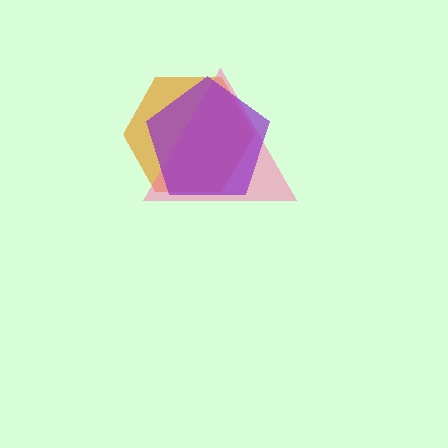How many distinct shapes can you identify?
There are 3 distinct shapes: an orange hexagon, a pink triangle, a purple pentagon.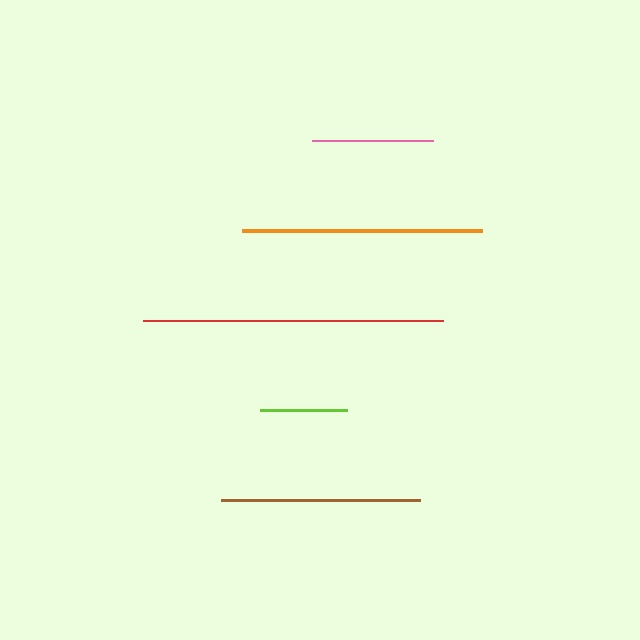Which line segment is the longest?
The red line is the longest at approximately 301 pixels.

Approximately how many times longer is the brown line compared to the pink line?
The brown line is approximately 1.6 times the length of the pink line.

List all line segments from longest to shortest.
From longest to shortest: red, orange, brown, pink, lime.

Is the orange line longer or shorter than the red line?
The red line is longer than the orange line.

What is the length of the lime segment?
The lime segment is approximately 87 pixels long.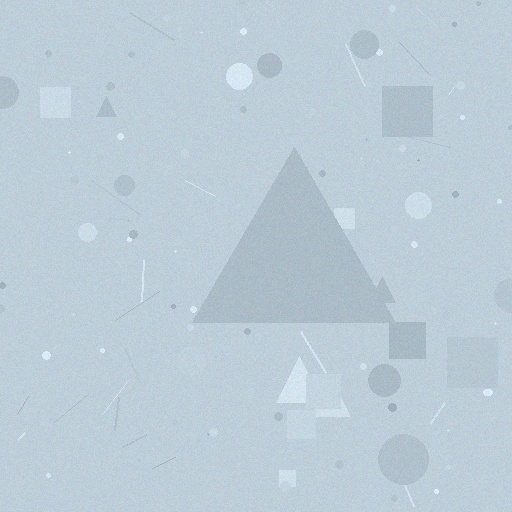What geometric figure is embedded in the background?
A triangle is embedded in the background.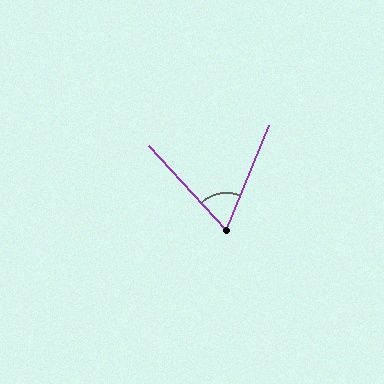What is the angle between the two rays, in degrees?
Approximately 65 degrees.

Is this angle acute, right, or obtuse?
It is acute.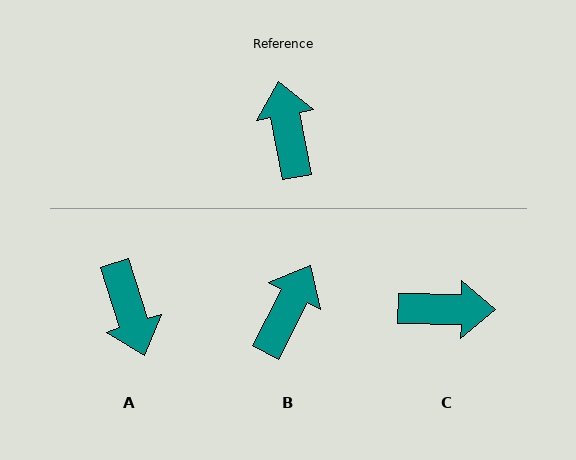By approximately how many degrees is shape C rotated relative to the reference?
Approximately 102 degrees clockwise.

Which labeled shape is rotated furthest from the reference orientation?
A, about 173 degrees away.